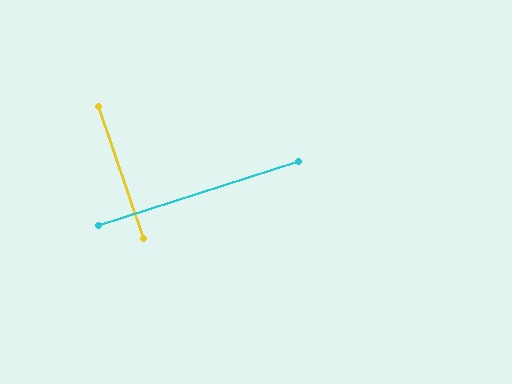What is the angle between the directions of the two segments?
Approximately 89 degrees.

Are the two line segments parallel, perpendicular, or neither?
Perpendicular — they meet at approximately 89°.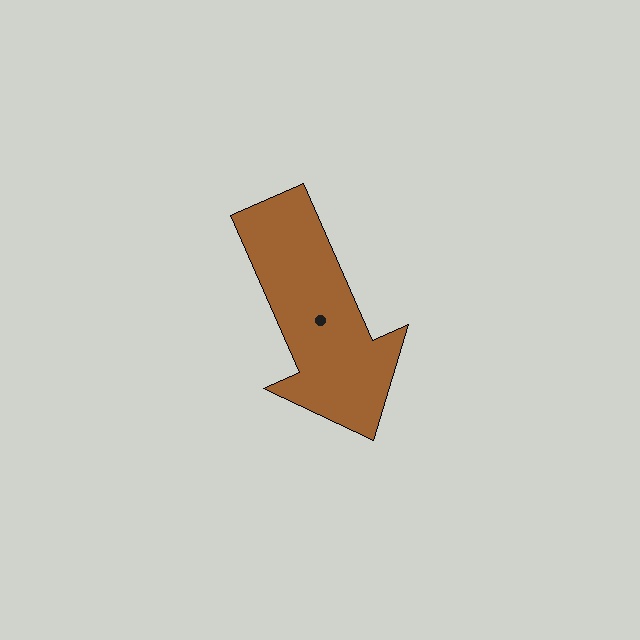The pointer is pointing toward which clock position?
Roughly 5 o'clock.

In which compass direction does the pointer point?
Southeast.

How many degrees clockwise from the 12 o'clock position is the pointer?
Approximately 156 degrees.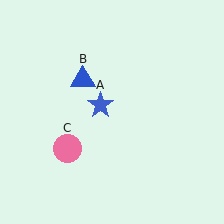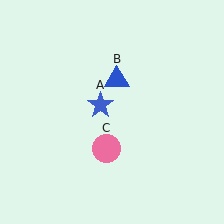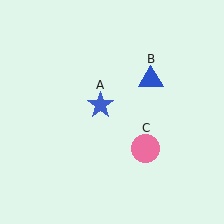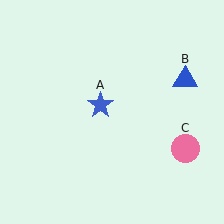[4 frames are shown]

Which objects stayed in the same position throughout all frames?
Blue star (object A) remained stationary.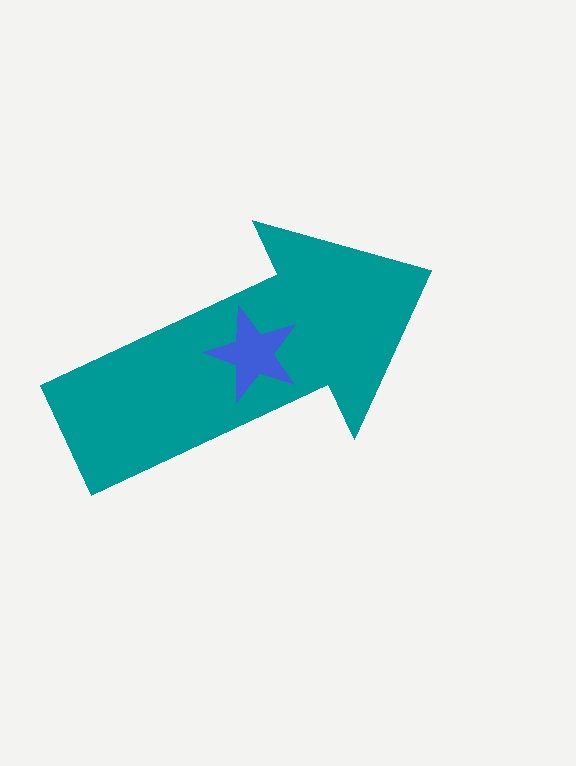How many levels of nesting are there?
2.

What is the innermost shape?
The blue star.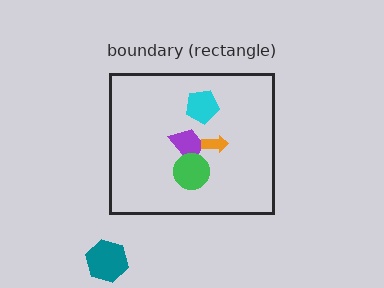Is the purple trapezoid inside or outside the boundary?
Inside.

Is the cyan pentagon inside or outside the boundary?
Inside.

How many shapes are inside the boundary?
4 inside, 1 outside.